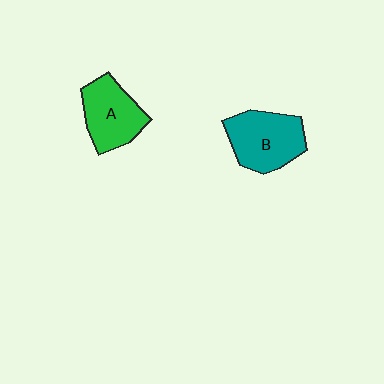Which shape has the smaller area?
Shape A (green).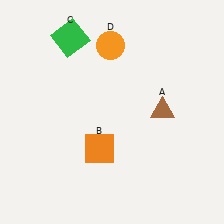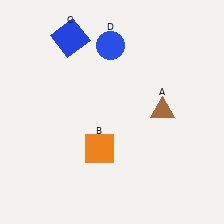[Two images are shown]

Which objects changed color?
C changed from green to blue. D changed from orange to blue.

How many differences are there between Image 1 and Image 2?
There are 2 differences between the two images.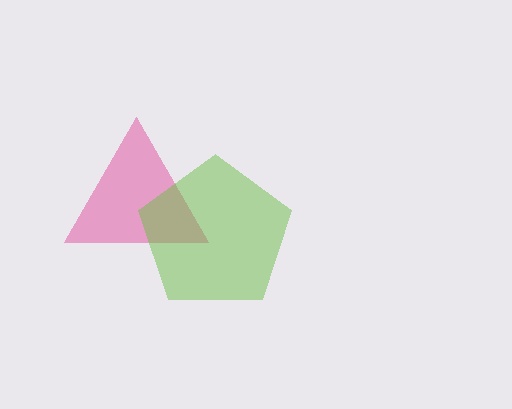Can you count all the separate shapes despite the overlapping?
Yes, there are 2 separate shapes.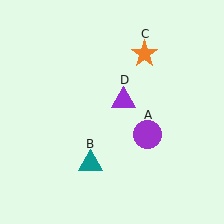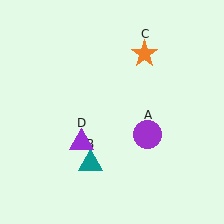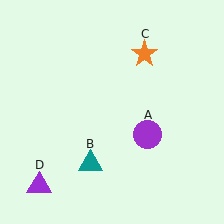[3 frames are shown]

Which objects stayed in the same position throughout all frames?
Purple circle (object A) and teal triangle (object B) and orange star (object C) remained stationary.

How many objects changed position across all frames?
1 object changed position: purple triangle (object D).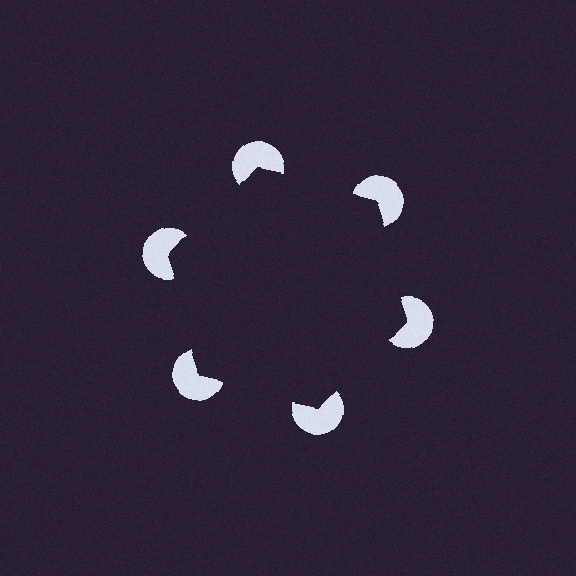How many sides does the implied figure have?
6 sides.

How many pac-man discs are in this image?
There are 6 — one at each vertex of the illusory hexagon.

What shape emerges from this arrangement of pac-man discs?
An illusory hexagon — its edges are inferred from the aligned wedge cuts in the pac-man discs, not physically drawn.